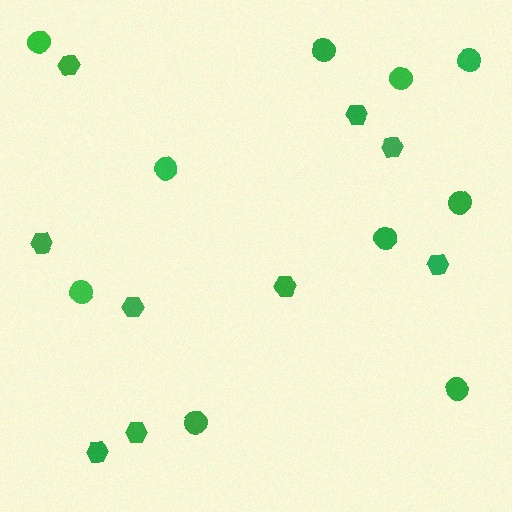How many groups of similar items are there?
There are 2 groups: one group of circles (10) and one group of hexagons (9).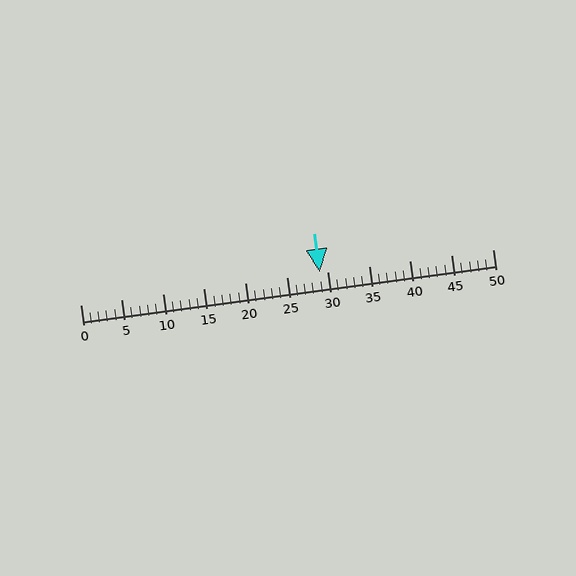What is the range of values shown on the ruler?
The ruler shows values from 0 to 50.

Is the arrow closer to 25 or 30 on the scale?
The arrow is closer to 30.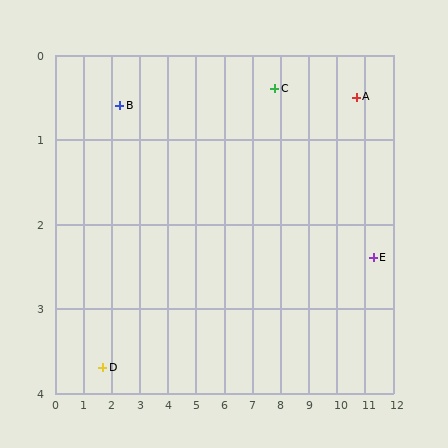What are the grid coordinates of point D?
Point D is at approximately (1.7, 3.7).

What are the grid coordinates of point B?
Point B is at approximately (2.3, 0.6).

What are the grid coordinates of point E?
Point E is at approximately (11.3, 2.4).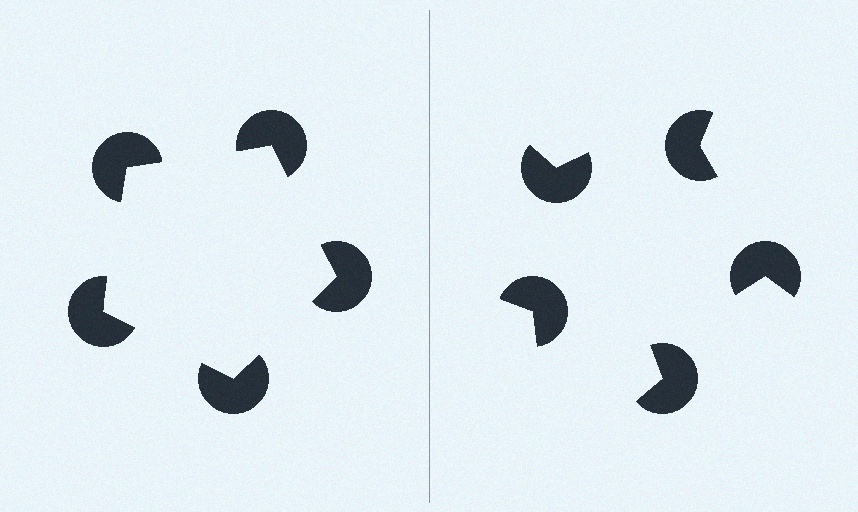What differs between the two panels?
The pac-man discs are positioned identically on both sides; only the wedge orientations differ. On the left they align to a pentagon; on the right they are misaligned.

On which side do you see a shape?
An illusory pentagon appears on the left side. On the right side the wedge cuts are rotated, so no coherent shape forms.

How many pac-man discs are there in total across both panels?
10 — 5 on each side.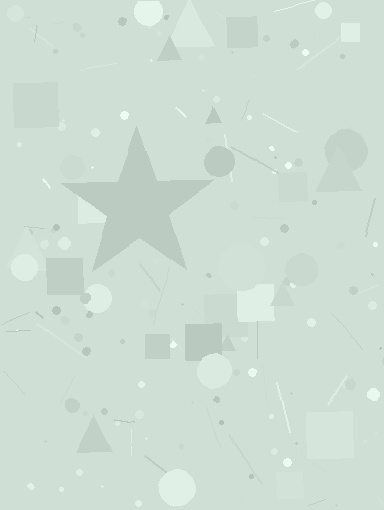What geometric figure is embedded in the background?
A star is embedded in the background.